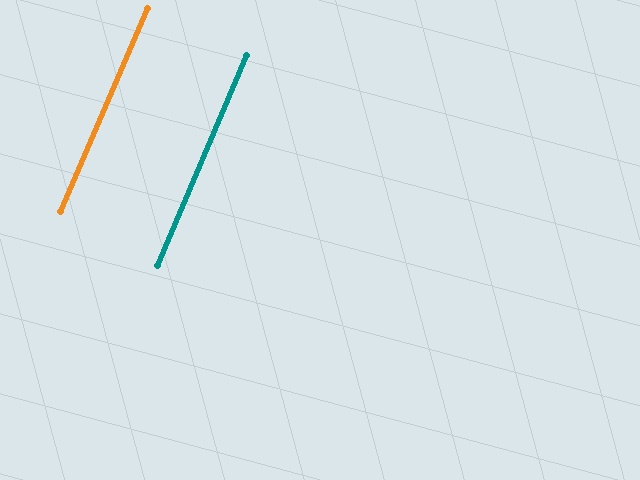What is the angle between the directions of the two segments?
Approximately 0 degrees.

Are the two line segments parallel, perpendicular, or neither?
Parallel — their directions differ by only 0.1°.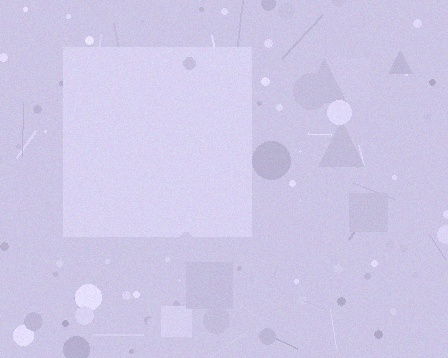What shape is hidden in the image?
A square is hidden in the image.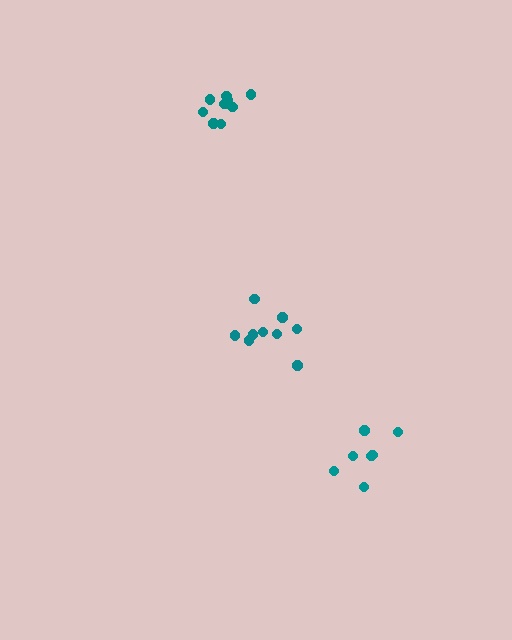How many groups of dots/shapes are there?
There are 3 groups.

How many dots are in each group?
Group 1: 7 dots, Group 2: 9 dots, Group 3: 9 dots (25 total).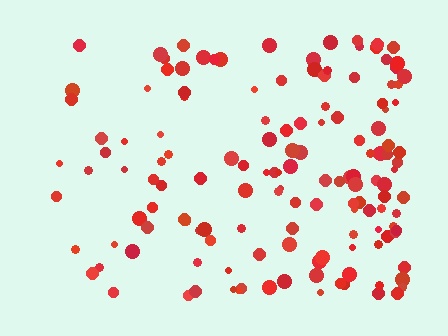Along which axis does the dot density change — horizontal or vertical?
Horizontal.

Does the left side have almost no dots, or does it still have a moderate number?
Still a moderate number, just noticeably fewer than the right.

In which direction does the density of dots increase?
From left to right, with the right side densest.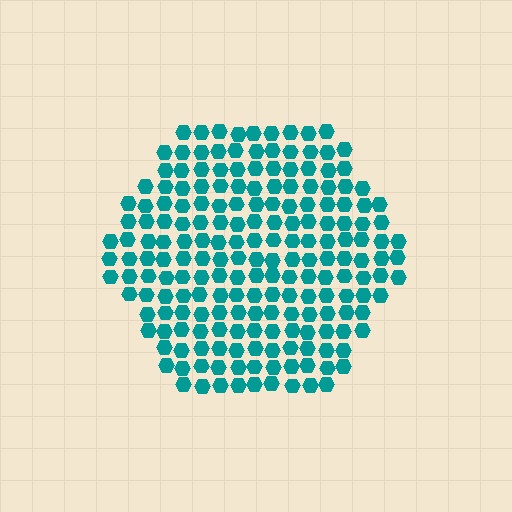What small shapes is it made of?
It is made of small hexagons.